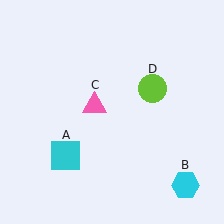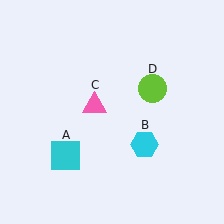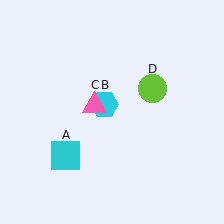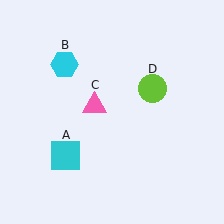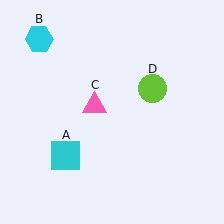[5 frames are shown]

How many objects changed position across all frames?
1 object changed position: cyan hexagon (object B).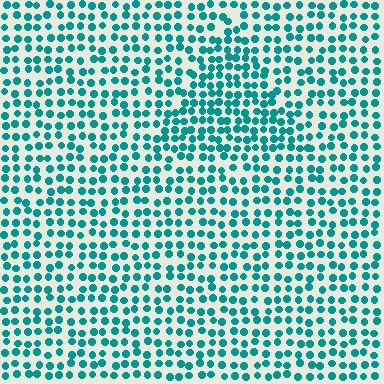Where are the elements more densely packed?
The elements are more densely packed inside the triangle boundary.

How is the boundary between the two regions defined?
The boundary is defined by a change in element density (approximately 1.5x ratio). All elements are the same color, size, and shape.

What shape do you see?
I see a triangle.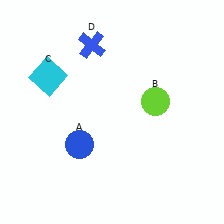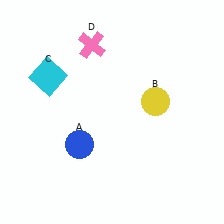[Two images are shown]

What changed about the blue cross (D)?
In Image 1, D is blue. In Image 2, it changed to pink.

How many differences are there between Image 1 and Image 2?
There are 2 differences between the two images.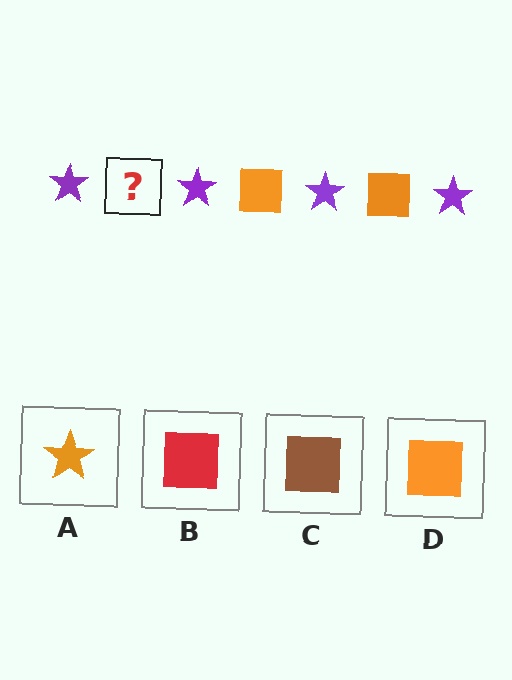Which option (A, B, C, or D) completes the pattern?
D.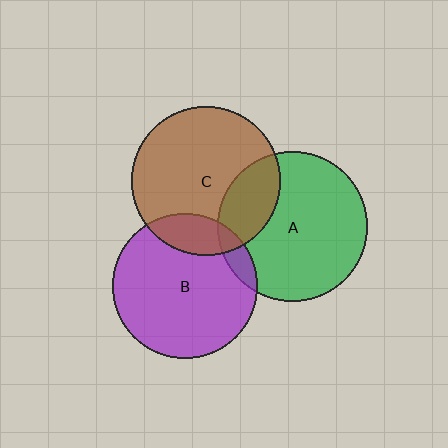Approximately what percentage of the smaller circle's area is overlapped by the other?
Approximately 10%.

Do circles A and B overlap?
Yes.